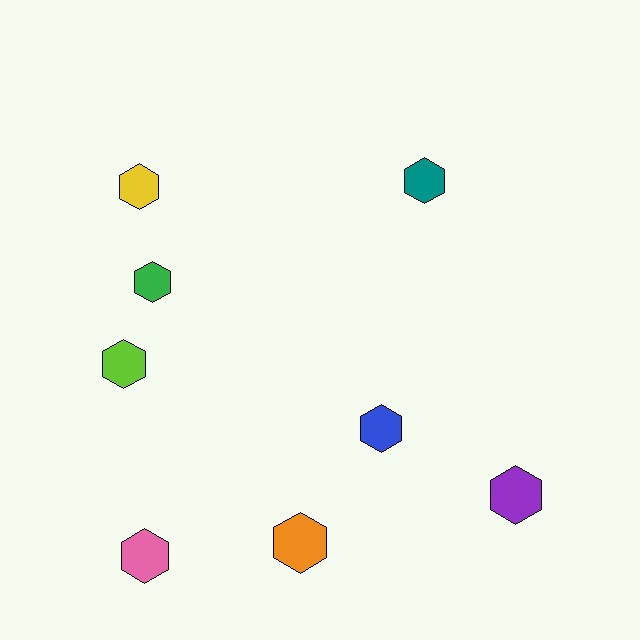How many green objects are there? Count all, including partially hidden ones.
There is 1 green object.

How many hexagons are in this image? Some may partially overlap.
There are 8 hexagons.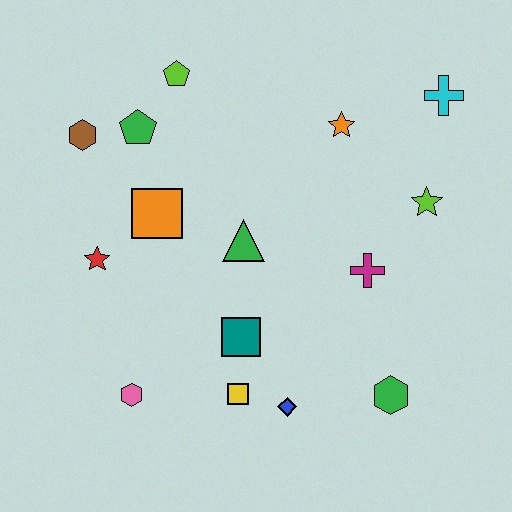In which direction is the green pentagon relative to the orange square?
The green pentagon is above the orange square.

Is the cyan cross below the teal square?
No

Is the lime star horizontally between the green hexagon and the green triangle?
No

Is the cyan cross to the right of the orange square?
Yes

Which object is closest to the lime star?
The magenta cross is closest to the lime star.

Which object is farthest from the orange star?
The pink hexagon is farthest from the orange star.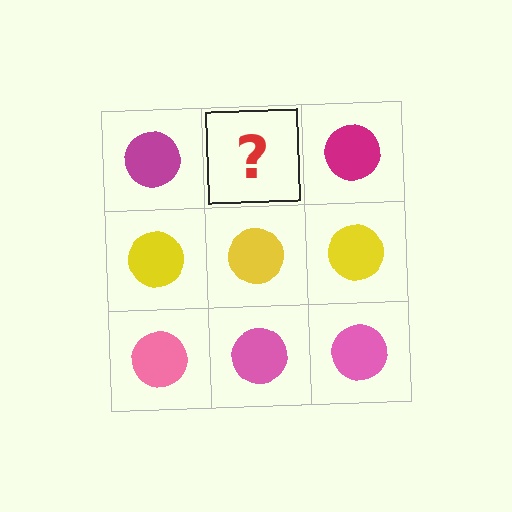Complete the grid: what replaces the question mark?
The question mark should be replaced with a magenta circle.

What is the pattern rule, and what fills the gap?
The rule is that each row has a consistent color. The gap should be filled with a magenta circle.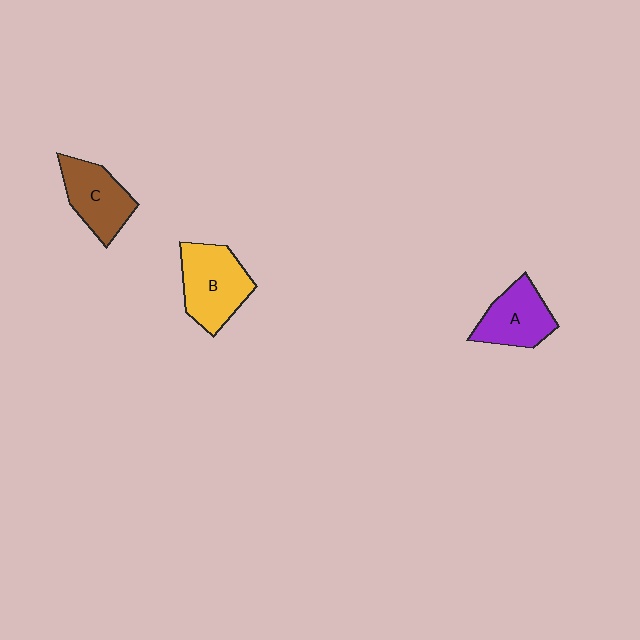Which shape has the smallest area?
Shape A (purple).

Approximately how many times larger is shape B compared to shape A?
Approximately 1.3 times.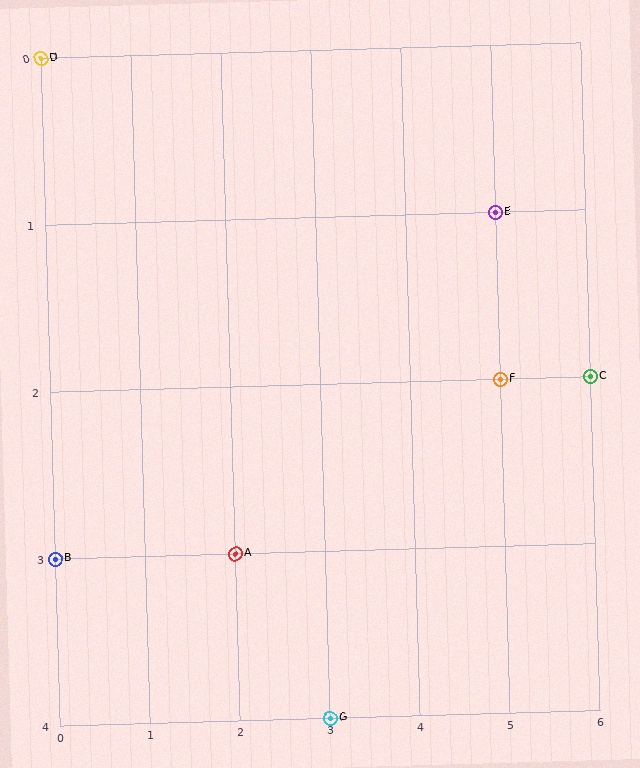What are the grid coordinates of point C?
Point C is at grid coordinates (6, 2).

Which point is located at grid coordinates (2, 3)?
Point A is at (2, 3).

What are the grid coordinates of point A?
Point A is at grid coordinates (2, 3).